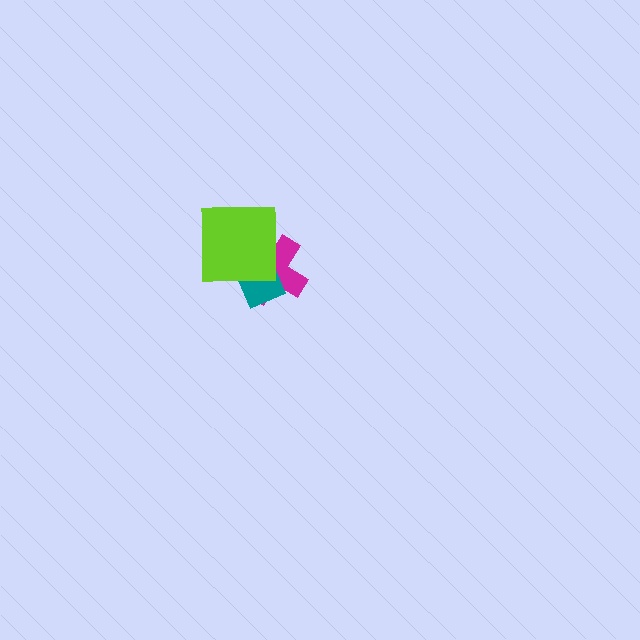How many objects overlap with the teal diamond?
2 objects overlap with the teal diamond.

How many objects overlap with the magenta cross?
2 objects overlap with the magenta cross.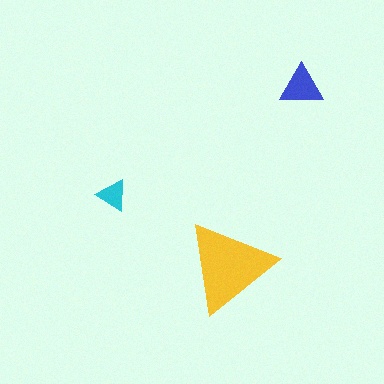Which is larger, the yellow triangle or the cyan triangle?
The yellow one.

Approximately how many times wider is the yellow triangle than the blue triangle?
About 2 times wider.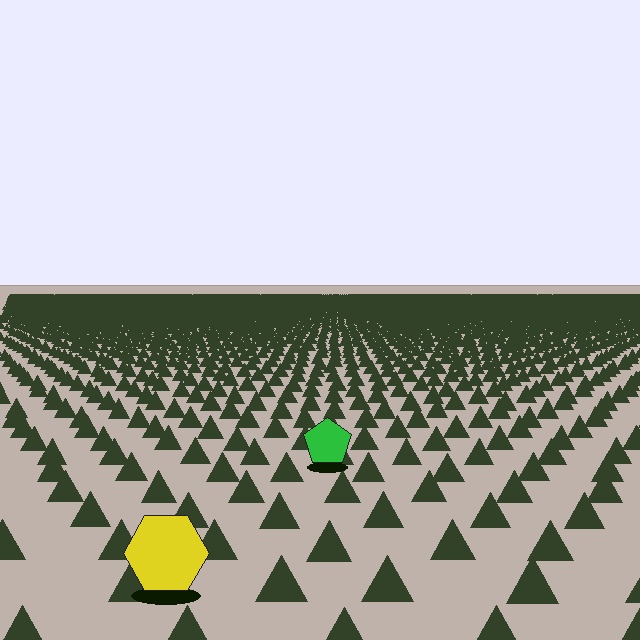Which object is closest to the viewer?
The yellow hexagon is closest. The texture marks near it are larger and more spread out.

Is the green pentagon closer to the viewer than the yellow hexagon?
No. The yellow hexagon is closer — you can tell from the texture gradient: the ground texture is coarser near it.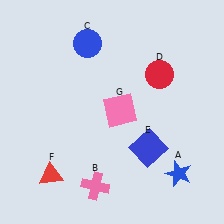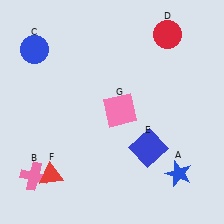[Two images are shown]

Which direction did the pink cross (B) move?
The pink cross (B) moved left.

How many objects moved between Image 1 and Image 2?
3 objects moved between the two images.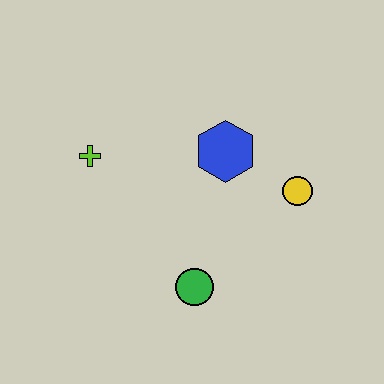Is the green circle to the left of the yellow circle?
Yes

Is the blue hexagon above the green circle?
Yes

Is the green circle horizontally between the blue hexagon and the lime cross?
Yes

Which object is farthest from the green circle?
The lime cross is farthest from the green circle.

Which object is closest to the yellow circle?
The blue hexagon is closest to the yellow circle.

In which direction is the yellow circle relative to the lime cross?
The yellow circle is to the right of the lime cross.